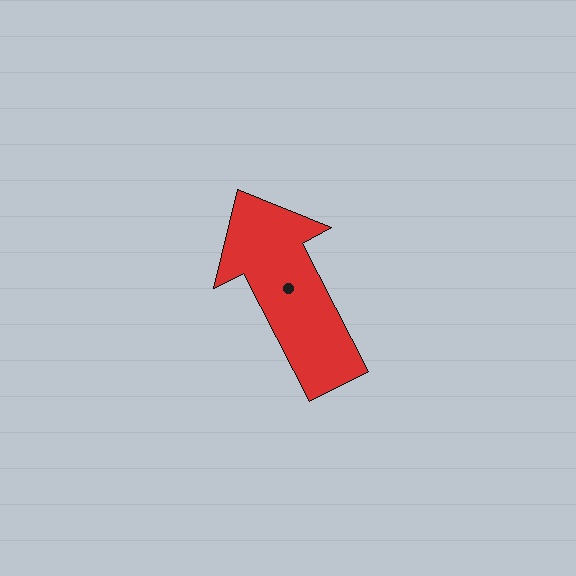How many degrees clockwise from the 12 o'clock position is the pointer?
Approximately 333 degrees.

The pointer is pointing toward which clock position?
Roughly 11 o'clock.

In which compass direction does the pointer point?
Northwest.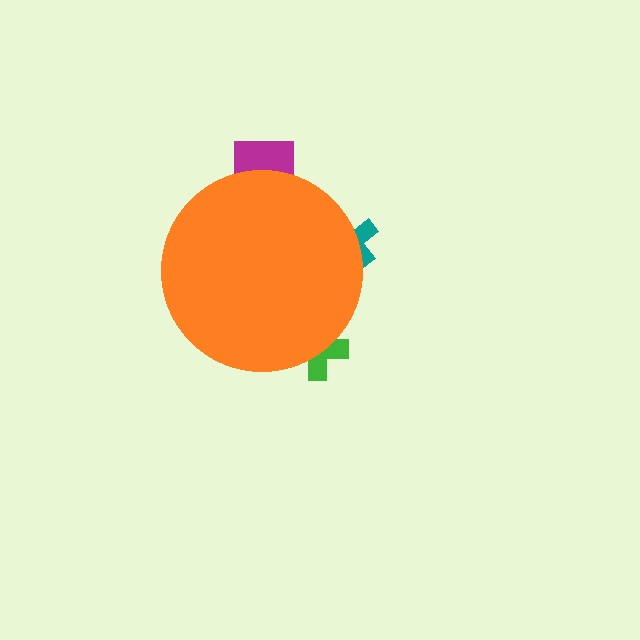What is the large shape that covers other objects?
An orange circle.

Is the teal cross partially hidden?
Yes, the teal cross is partially hidden behind the orange circle.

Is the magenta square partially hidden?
Yes, the magenta square is partially hidden behind the orange circle.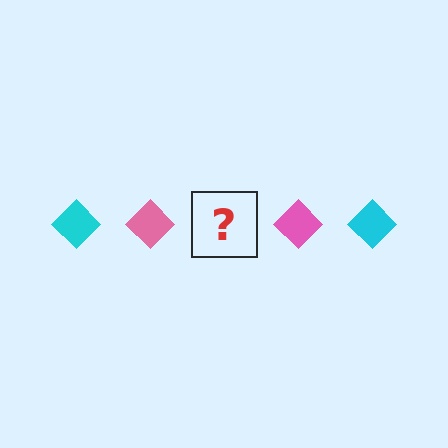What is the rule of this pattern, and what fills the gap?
The rule is that the pattern cycles through cyan, pink diamonds. The gap should be filled with a cyan diamond.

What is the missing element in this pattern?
The missing element is a cyan diamond.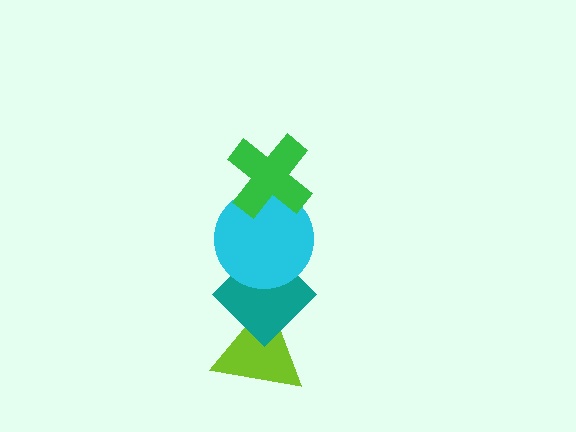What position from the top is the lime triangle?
The lime triangle is 4th from the top.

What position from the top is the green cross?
The green cross is 1st from the top.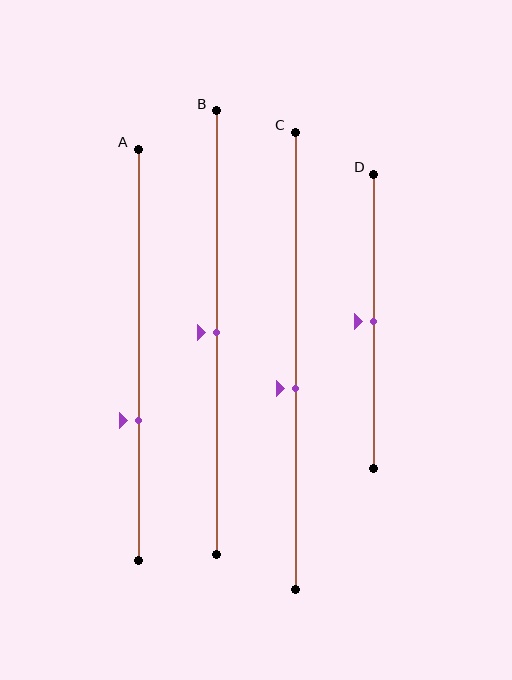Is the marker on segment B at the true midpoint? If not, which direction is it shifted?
Yes, the marker on segment B is at the true midpoint.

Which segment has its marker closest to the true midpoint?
Segment B has its marker closest to the true midpoint.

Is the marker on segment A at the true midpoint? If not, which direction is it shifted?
No, the marker on segment A is shifted downward by about 16% of the segment length.